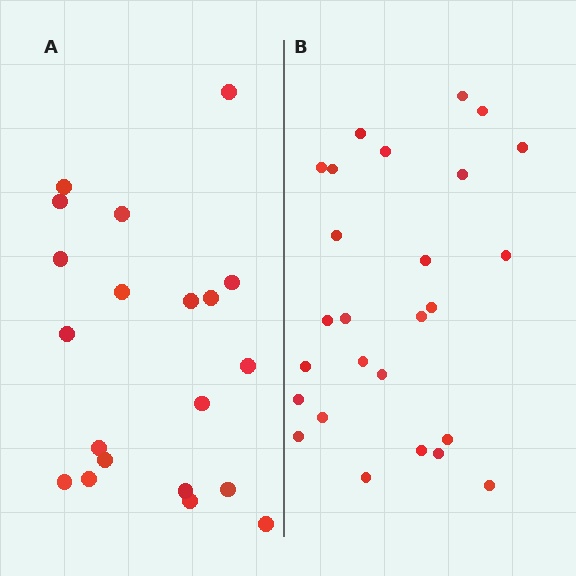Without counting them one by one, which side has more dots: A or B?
Region B (the right region) has more dots.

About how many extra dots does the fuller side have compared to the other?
Region B has about 6 more dots than region A.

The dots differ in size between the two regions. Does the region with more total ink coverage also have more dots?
No. Region A has more total ink coverage because its dots are larger, but region B actually contains more individual dots. Total area can be misleading — the number of items is what matters here.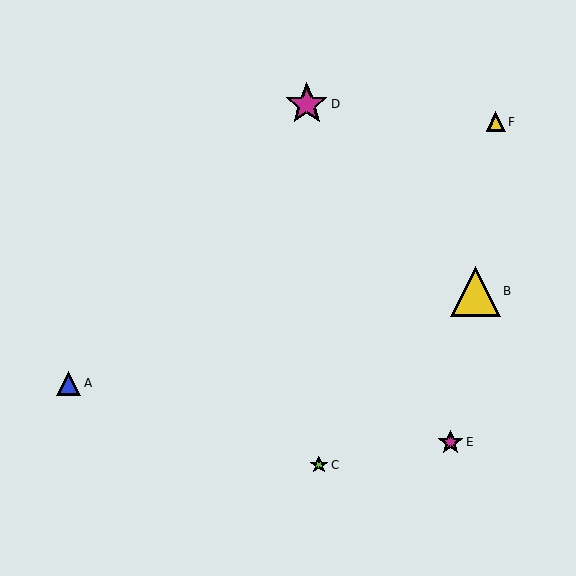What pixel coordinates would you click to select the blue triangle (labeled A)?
Click at (69, 383) to select the blue triangle A.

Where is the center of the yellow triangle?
The center of the yellow triangle is at (475, 291).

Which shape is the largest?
The yellow triangle (labeled B) is the largest.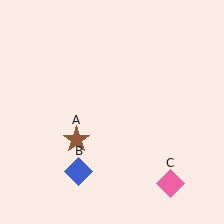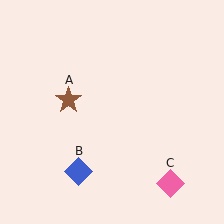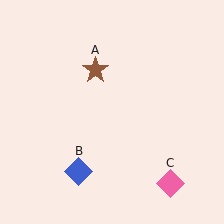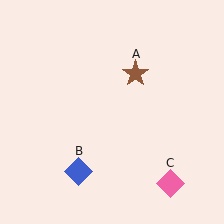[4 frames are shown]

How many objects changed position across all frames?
1 object changed position: brown star (object A).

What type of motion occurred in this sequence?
The brown star (object A) rotated clockwise around the center of the scene.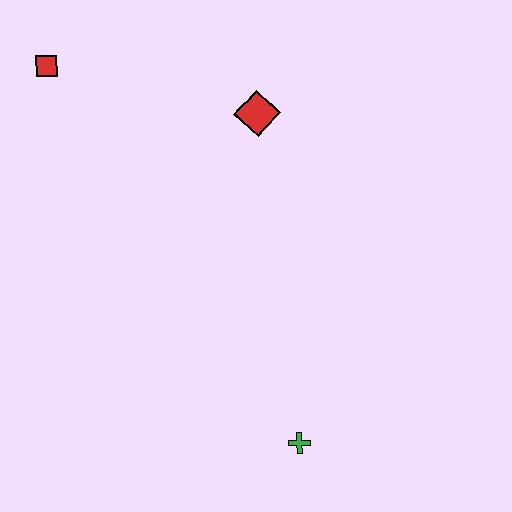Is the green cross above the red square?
No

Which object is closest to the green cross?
The red diamond is closest to the green cross.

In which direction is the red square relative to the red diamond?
The red square is to the left of the red diamond.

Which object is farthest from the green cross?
The red square is farthest from the green cross.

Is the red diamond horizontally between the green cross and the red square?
Yes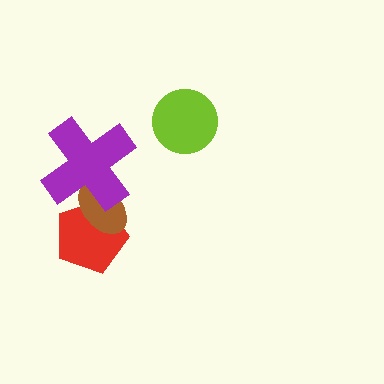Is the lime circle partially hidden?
No, no other shape covers it.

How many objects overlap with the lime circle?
0 objects overlap with the lime circle.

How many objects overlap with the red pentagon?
2 objects overlap with the red pentagon.